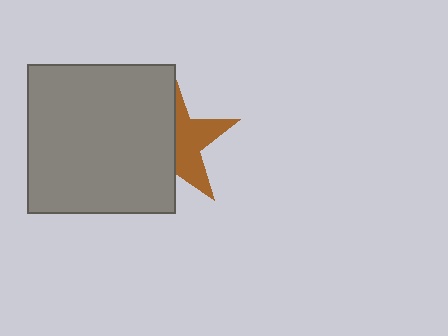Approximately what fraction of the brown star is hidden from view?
Roughly 55% of the brown star is hidden behind the gray rectangle.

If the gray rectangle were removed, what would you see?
You would see the complete brown star.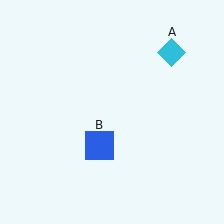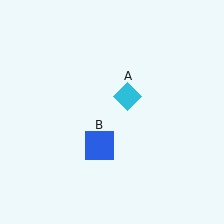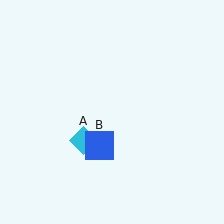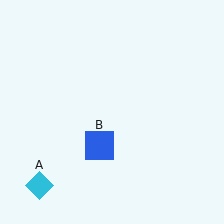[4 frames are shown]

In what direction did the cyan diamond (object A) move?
The cyan diamond (object A) moved down and to the left.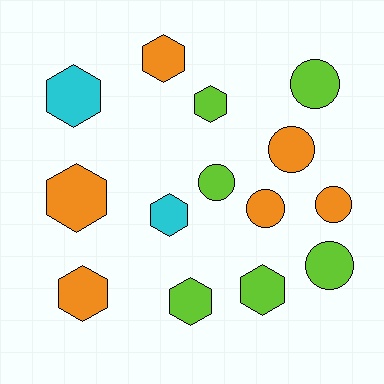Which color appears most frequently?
Orange, with 6 objects.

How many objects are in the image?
There are 14 objects.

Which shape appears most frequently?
Hexagon, with 8 objects.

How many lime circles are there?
There are 3 lime circles.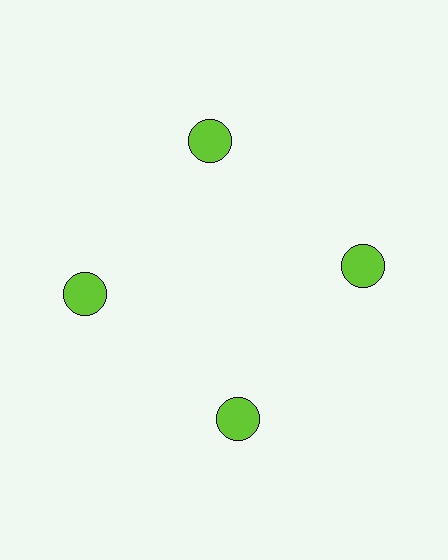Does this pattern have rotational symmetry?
Yes, this pattern has 4-fold rotational symmetry. It looks the same after rotating 90 degrees around the center.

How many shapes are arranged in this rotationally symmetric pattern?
There are 4 shapes, arranged in 4 groups of 1.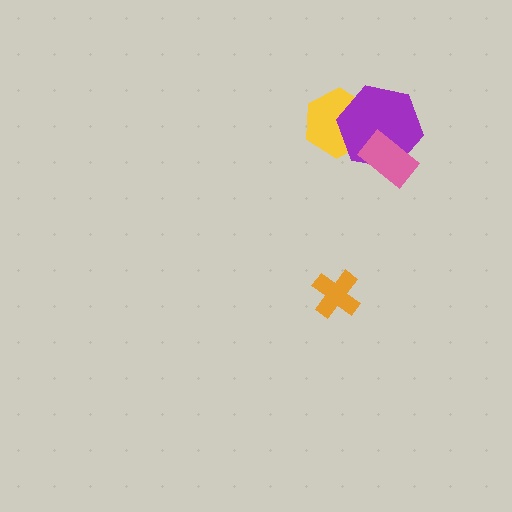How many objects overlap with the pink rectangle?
1 object overlaps with the pink rectangle.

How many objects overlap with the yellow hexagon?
1 object overlaps with the yellow hexagon.